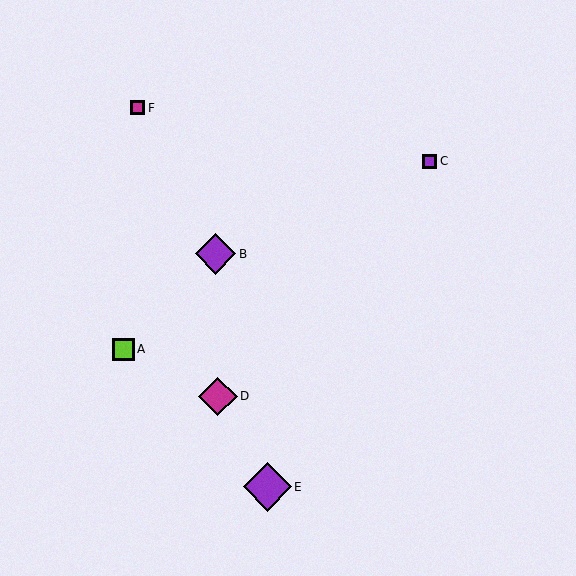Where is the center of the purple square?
The center of the purple square is at (429, 161).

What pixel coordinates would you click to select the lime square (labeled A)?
Click at (124, 350) to select the lime square A.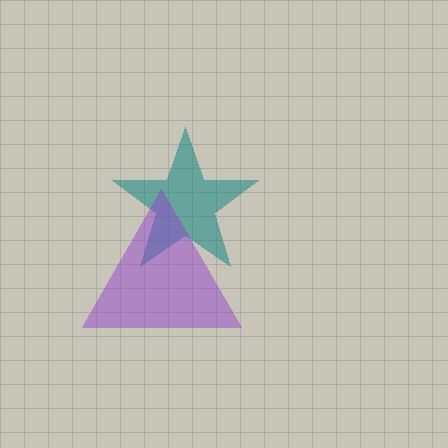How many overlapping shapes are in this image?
There are 2 overlapping shapes in the image.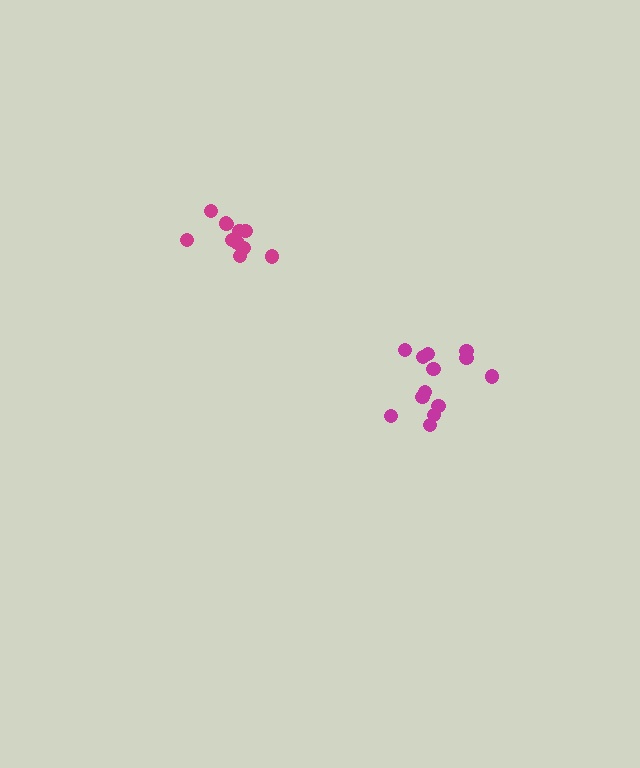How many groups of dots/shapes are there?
There are 2 groups.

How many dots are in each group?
Group 1: 13 dots, Group 2: 11 dots (24 total).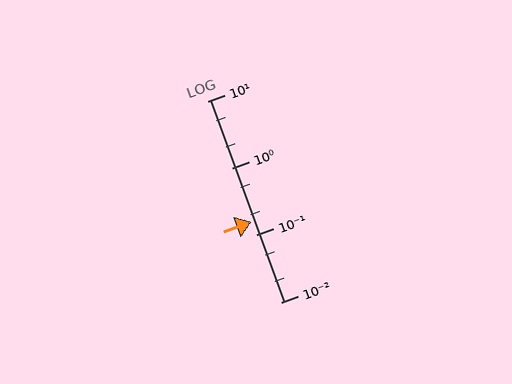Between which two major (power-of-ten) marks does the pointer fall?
The pointer is between 0.1 and 1.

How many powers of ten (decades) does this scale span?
The scale spans 3 decades, from 0.01 to 10.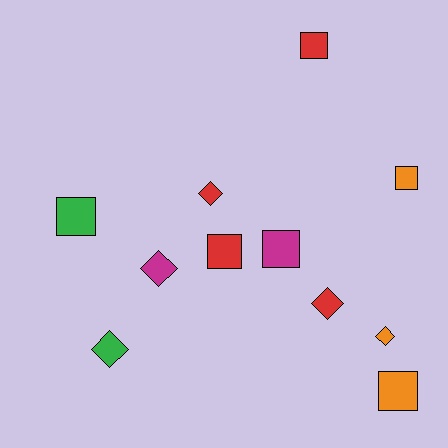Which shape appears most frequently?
Square, with 6 objects.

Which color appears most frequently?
Red, with 4 objects.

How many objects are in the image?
There are 11 objects.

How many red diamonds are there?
There are 2 red diamonds.